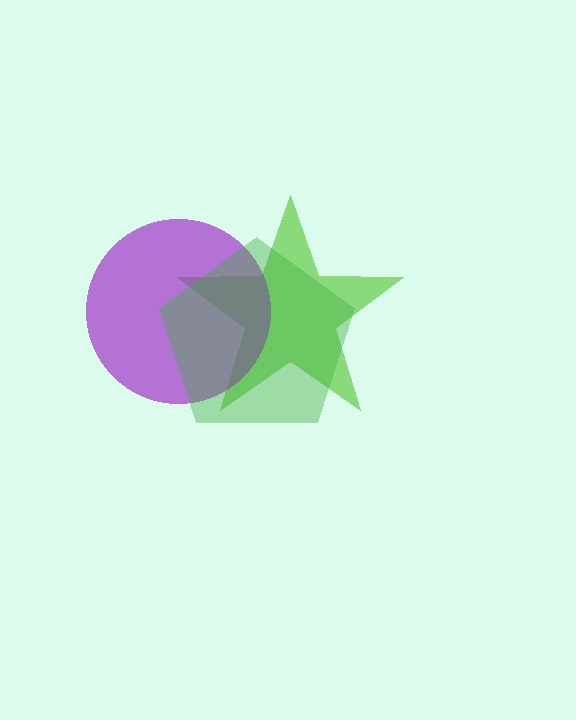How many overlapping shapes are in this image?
There are 3 overlapping shapes in the image.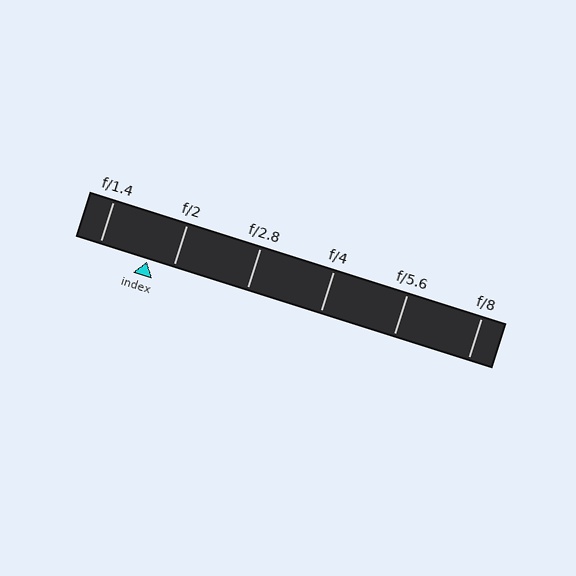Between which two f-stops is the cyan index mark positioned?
The index mark is between f/1.4 and f/2.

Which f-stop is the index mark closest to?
The index mark is closest to f/2.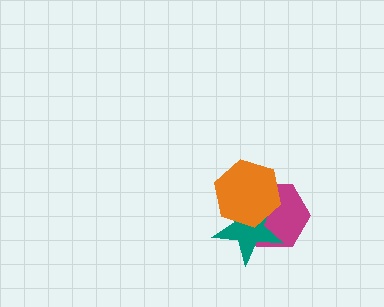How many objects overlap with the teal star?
2 objects overlap with the teal star.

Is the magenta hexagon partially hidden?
Yes, it is partially covered by another shape.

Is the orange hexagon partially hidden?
No, no other shape covers it.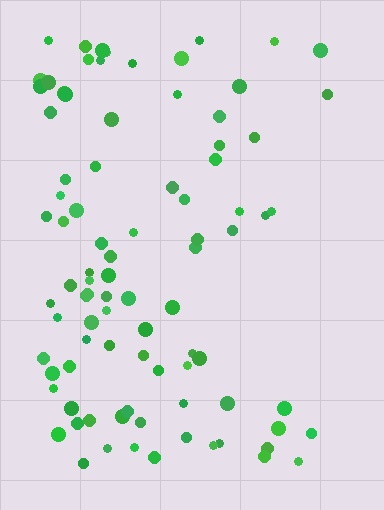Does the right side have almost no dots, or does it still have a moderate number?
Still a moderate number, just noticeably fewer than the left.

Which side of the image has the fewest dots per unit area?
The right.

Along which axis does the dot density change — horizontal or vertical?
Horizontal.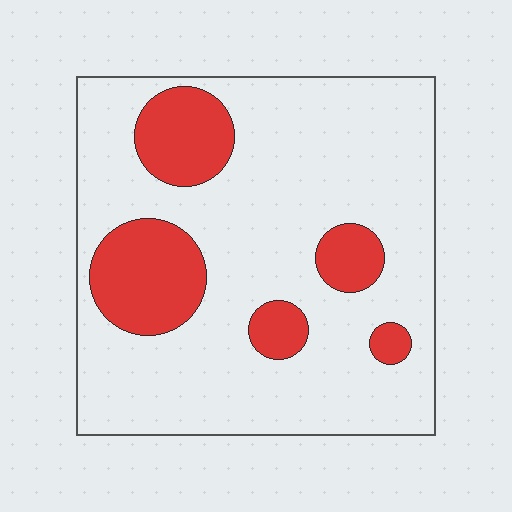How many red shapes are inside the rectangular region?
5.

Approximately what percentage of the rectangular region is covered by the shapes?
Approximately 20%.